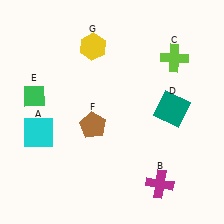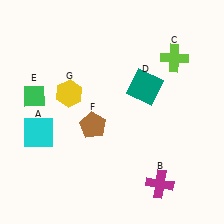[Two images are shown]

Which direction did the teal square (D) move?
The teal square (D) moved left.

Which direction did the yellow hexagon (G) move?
The yellow hexagon (G) moved down.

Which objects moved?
The objects that moved are: the teal square (D), the yellow hexagon (G).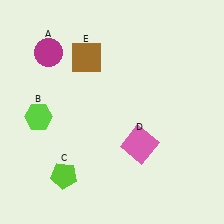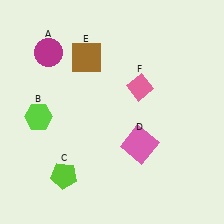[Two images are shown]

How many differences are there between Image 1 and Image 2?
There is 1 difference between the two images.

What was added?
A pink diamond (F) was added in Image 2.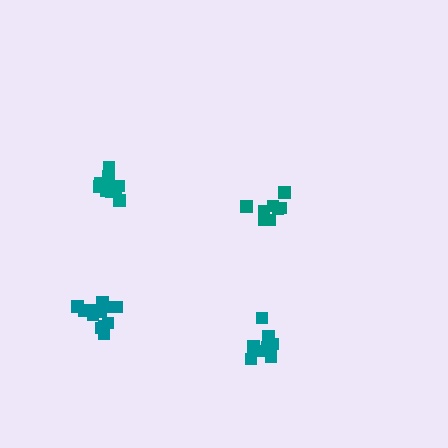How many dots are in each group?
Group 1: 11 dots, Group 2: 8 dots, Group 3: 9 dots, Group 4: 12 dots (40 total).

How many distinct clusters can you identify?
There are 4 distinct clusters.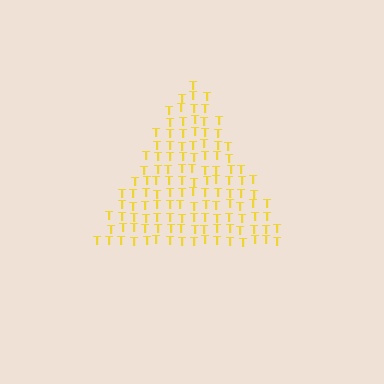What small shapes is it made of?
It is made of small letter T's.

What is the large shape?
The large shape is a triangle.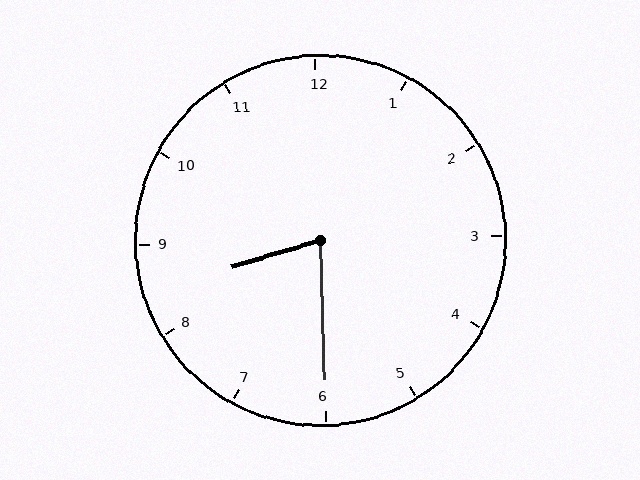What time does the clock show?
8:30.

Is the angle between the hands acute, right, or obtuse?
It is acute.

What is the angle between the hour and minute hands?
Approximately 75 degrees.